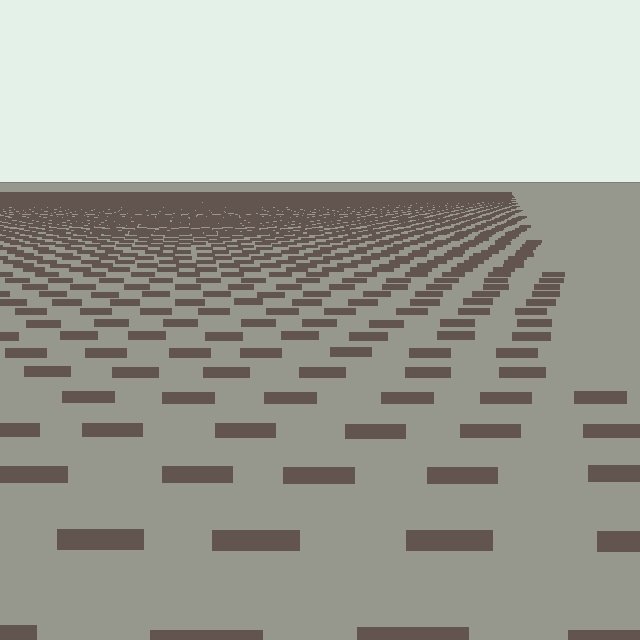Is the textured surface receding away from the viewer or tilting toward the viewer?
The surface is receding away from the viewer. Texture elements get smaller and denser toward the top.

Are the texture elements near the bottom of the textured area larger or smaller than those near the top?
Larger. Near the bottom, elements are closer to the viewer and appear at a bigger on-screen size.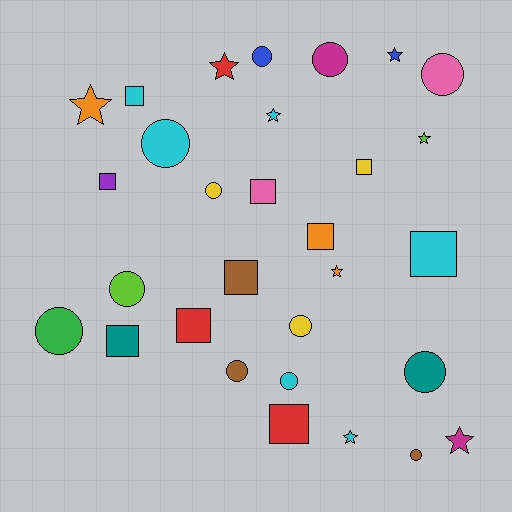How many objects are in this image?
There are 30 objects.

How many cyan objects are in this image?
There are 6 cyan objects.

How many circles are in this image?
There are 12 circles.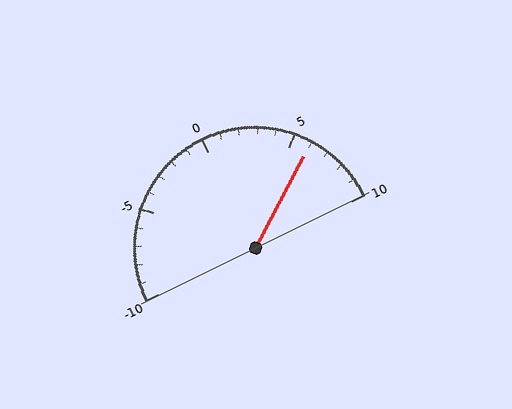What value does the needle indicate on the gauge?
The needle indicates approximately 6.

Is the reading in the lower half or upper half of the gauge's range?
The reading is in the upper half of the range (-10 to 10).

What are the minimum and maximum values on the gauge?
The gauge ranges from -10 to 10.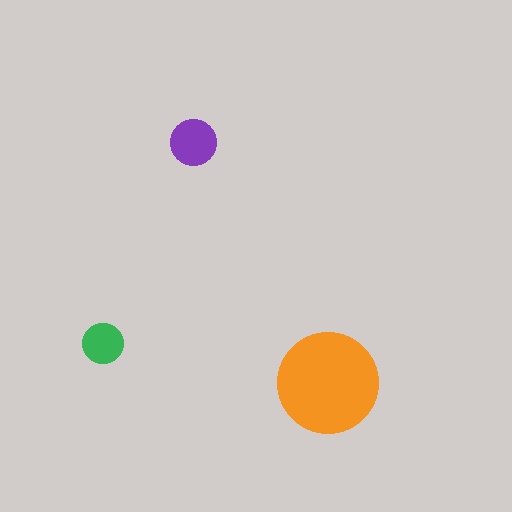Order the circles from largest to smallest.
the orange one, the purple one, the green one.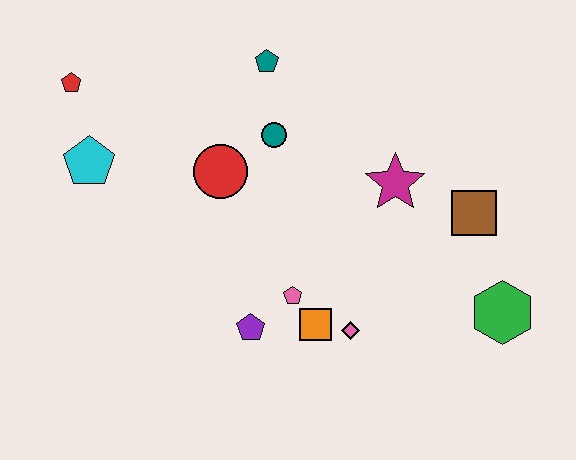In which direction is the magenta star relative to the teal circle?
The magenta star is to the right of the teal circle.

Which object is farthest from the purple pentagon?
The red pentagon is farthest from the purple pentagon.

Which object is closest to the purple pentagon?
The pink pentagon is closest to the purple pentagon.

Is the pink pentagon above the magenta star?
No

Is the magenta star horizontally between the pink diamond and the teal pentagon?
No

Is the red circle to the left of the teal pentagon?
Yes